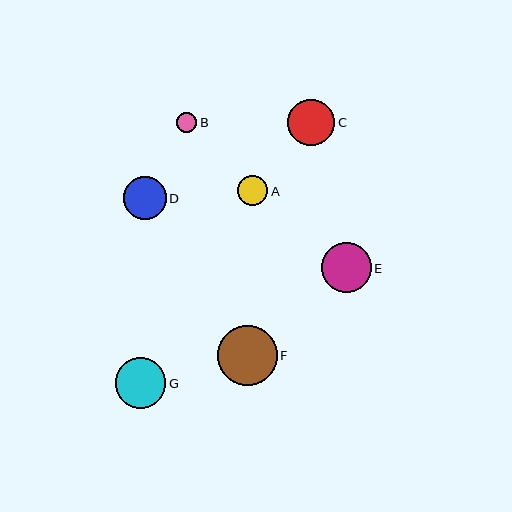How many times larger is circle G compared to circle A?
Circle G is approximately 1.7 times the size of circle A.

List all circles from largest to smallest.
From largest to smallest: F, G, E, C, D, A, B.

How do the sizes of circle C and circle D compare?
Circle C and circle D are approximately the same size.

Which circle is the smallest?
Circle B is the smallest with a size of approximately 20 pixels.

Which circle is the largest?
Circle F is the largest with a size of approximately 60 pixels.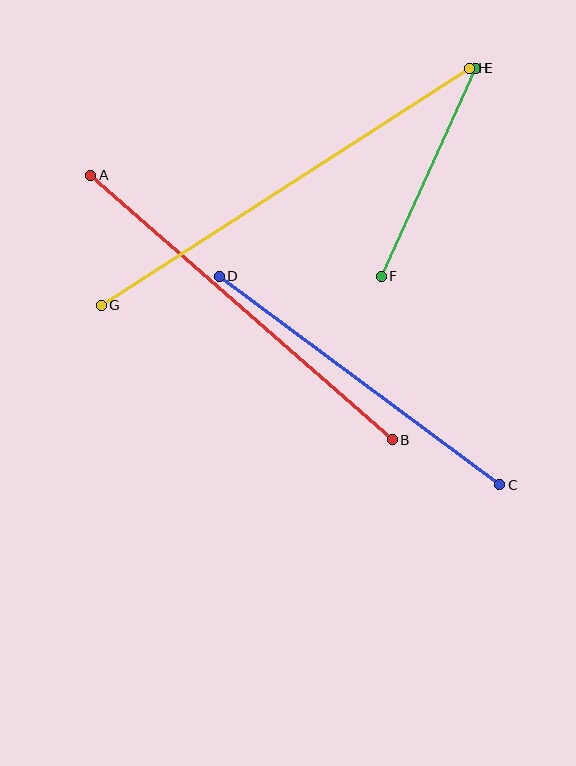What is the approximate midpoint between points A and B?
The midpoint is at approximately (241, 308) pixels.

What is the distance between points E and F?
The distance is approximately 229 pixels.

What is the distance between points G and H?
The distance is approximately 438 pixels.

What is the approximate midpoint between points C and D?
The midpoint is at approximately (360, 381) pixels.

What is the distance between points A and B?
The distance is approximately 401 pixels.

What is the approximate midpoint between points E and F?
The midpoint is at approximately (428, 172) pixels.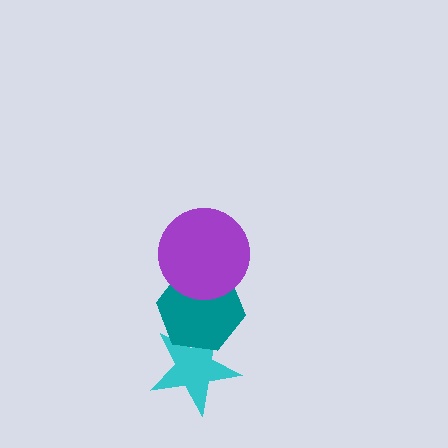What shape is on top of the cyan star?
The teal hexagon is on top of the cyan star.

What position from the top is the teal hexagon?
The teal hexagon is 2nd from the top.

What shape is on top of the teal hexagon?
The purple circle is on top of the teal hexagon.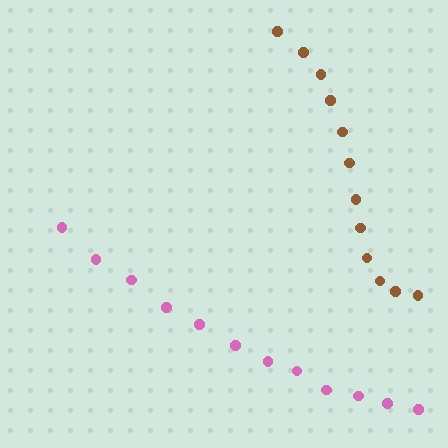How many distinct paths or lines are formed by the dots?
There are 2 distinct paths.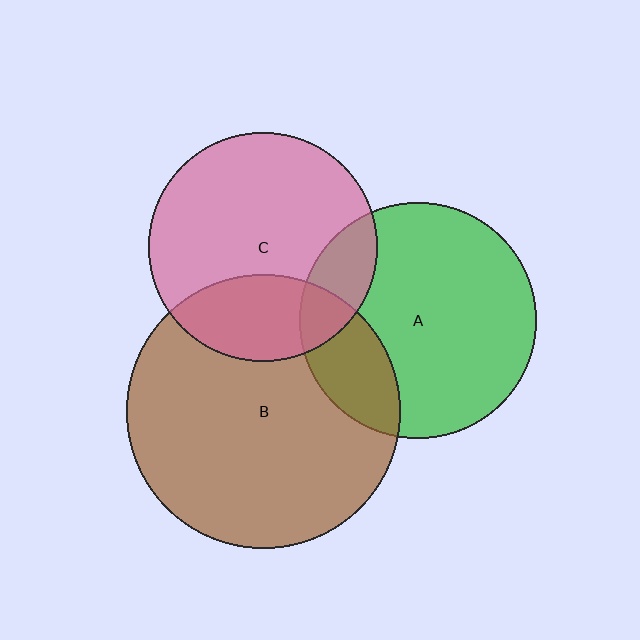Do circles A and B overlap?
Yes.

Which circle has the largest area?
Circle B (brown).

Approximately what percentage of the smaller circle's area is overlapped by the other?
Approximately 20%.